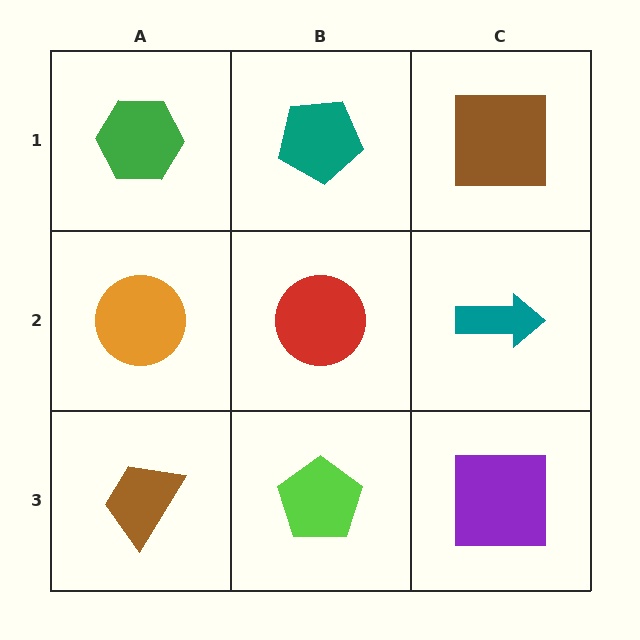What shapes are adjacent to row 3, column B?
A red circle (row 2, column B), a brown trapezoid (row 3, column A), a purple square (row 3, column C).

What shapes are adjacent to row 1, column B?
A red circle (row 2, column B), a green hexagon (row 1, column A), a brown square (row 1, column C).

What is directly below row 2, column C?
A purple square.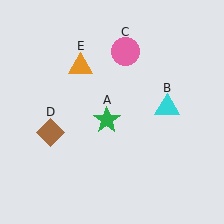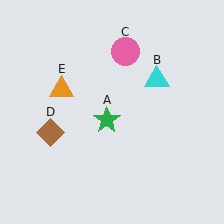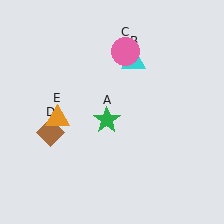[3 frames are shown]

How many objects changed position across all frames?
2 objects changed position: cyan triangle (object B), orange triangle (object E).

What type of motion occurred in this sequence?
The cyan triangle (object B), orange triangle (object E) rotated counterclockwise around the center of the scene.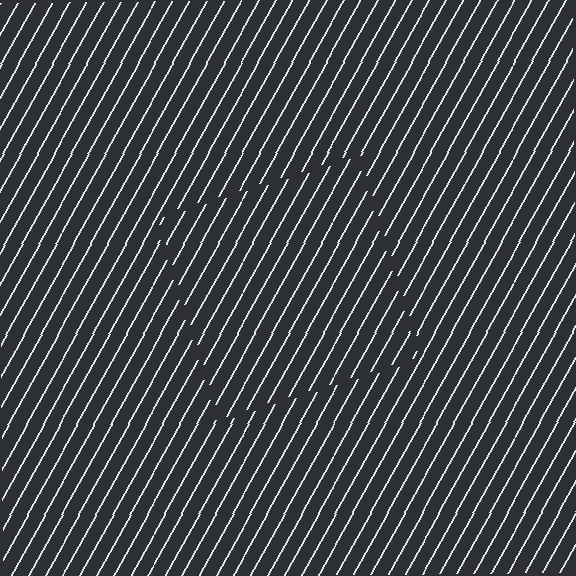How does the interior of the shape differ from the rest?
The interior of the shape contains the same grating, shifted by half a period — the contour is defined by the phase discontinuity where line-ends from the inner and outer gratings abut.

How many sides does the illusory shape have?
4 sides — the line-ends trace a square.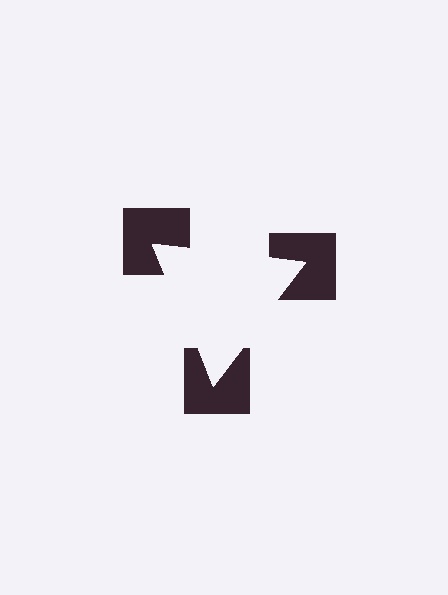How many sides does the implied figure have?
3 sides.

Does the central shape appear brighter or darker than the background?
It typically appears slightly brighter than the background, even though no actual brightness change is drawn.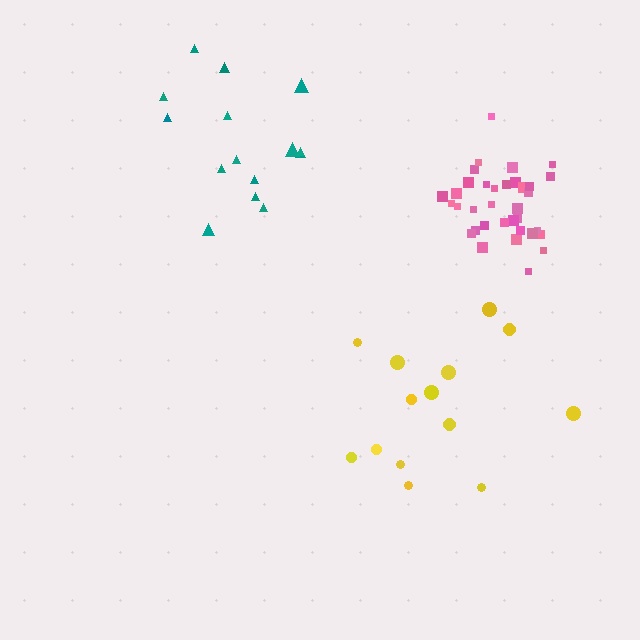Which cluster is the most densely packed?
Pink.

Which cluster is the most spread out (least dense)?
Yellow.